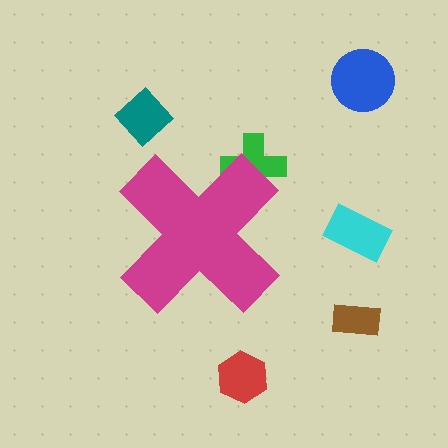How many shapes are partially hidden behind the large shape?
1 shape is partially hidden.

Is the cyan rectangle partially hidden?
No, the cyan rectangle is fully visible.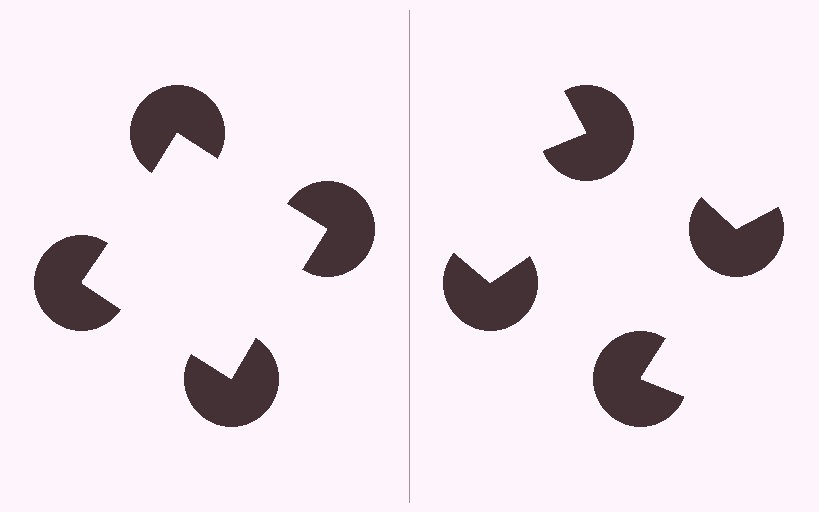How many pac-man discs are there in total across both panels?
8 — 4 on each side.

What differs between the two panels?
The pac-man discs are positioned identically on both sides; only the wedge orientations differ. On the left they align to a square; on the right they are misaligned.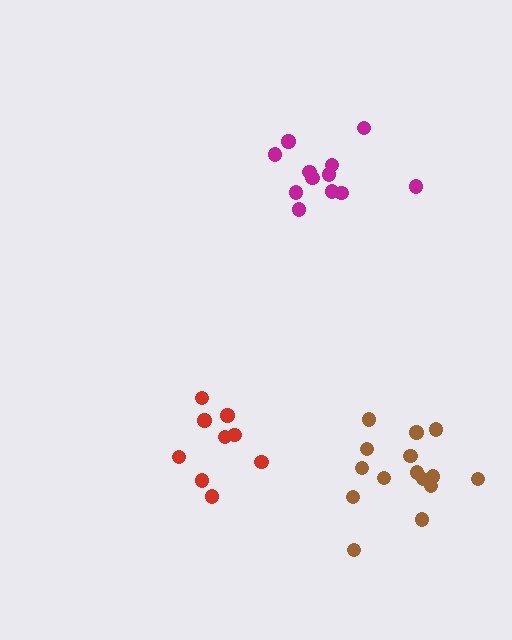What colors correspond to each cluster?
The clusters are colored: magenta, red, brown.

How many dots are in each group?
Group 1: 12 dots, Group 2: 9 dots, Group 3: 15 dots (36 total).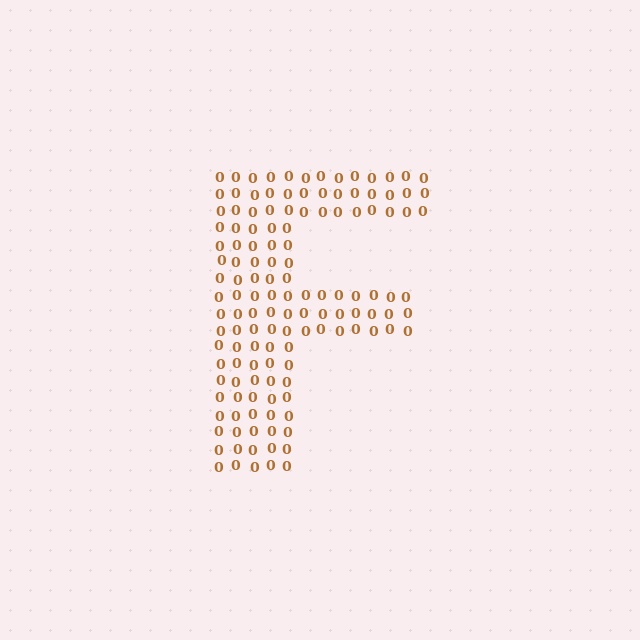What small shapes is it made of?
It is made of small digit 0's.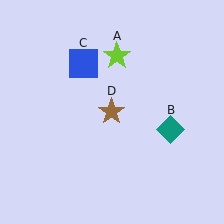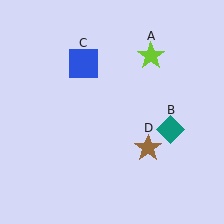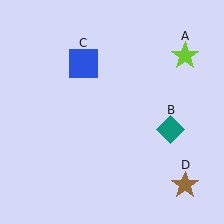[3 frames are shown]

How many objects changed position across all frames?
2 objects changed position: lime star (object A), brown star (object D).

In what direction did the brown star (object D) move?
The brown star (object D) moved down and to the right.